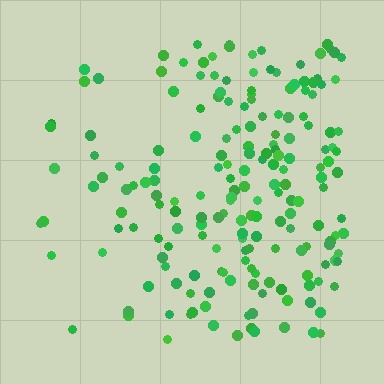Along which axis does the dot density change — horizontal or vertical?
Horizontal.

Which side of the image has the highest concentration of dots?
The right.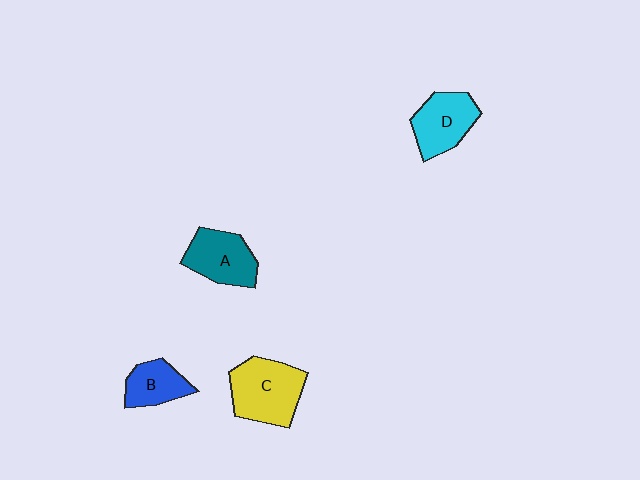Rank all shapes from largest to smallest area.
From largest to smallest: C (yellow), A (teal), D (cyan), B (blue).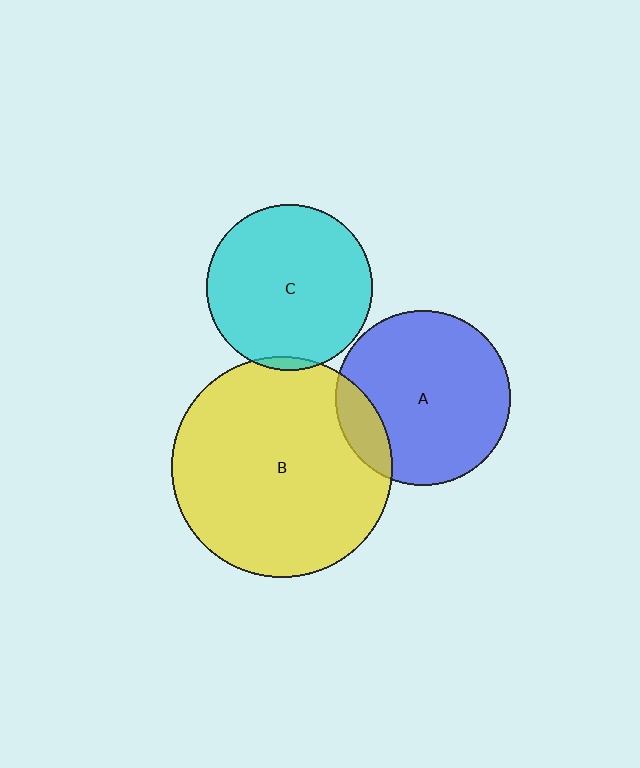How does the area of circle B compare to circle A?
Approximately 1.6 times.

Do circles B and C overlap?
Yes.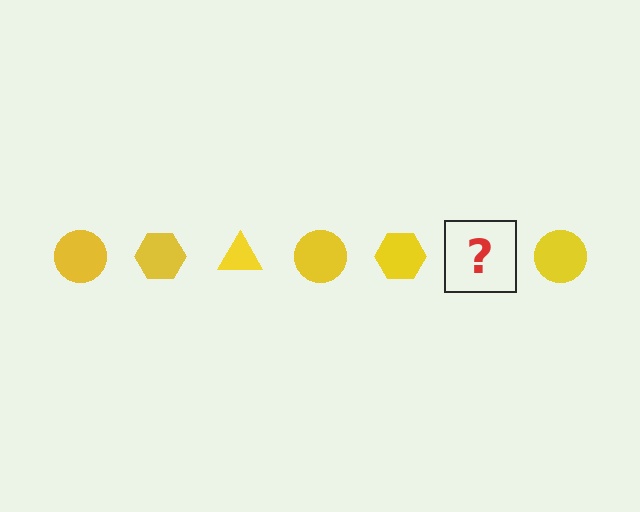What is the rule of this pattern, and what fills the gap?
The rule is that the pattern cycles through circle, hexagon, triangle shapes in yellow. The gap should be filled with a yellow triangle.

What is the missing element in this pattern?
The missing element is a yellow triangle.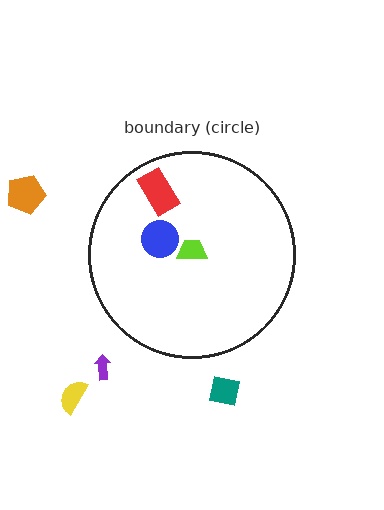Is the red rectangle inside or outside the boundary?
Inside.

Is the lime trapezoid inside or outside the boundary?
Inside.